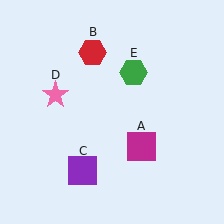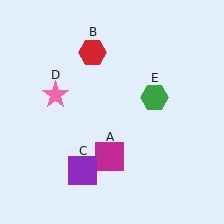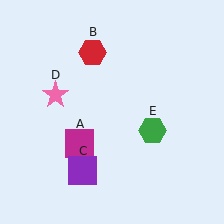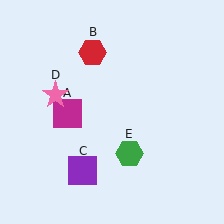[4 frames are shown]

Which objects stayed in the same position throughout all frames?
Red hexagon (object B) and purple square (object C) and pink star (object D) remained stationary.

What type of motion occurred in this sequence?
The magenta square (object A), green hexagon (object E) rotated clockwise around the center of the scene.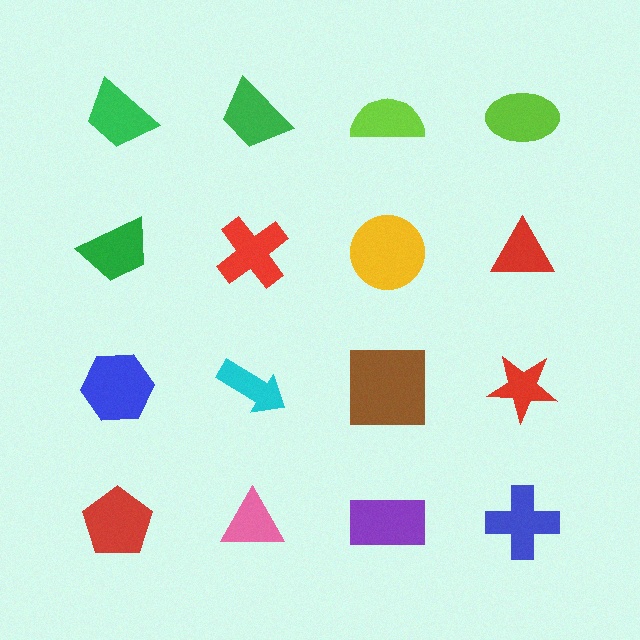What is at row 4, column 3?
A purple rectangle.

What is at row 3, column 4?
A red star.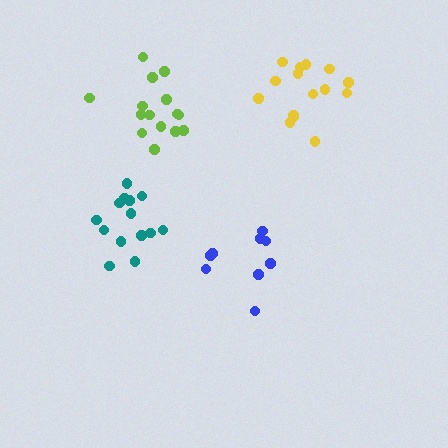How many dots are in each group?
Group 1: 14 dots, Group 2: 15 dots, Group 3: 9 dots, Group 4: 15 dots (53 total).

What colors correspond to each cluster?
The clusters are colored: teal, yellow, blue, lime.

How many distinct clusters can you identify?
There are 4 distinct clusters.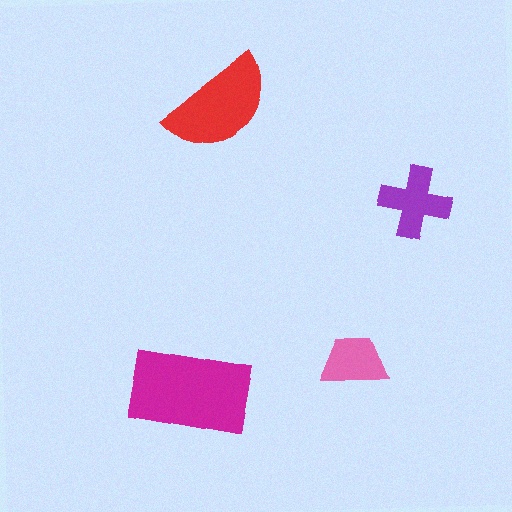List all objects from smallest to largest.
The pink trapezoid, the purple cross, the red semicircle, the magenta rectangle.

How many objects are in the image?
There are 4 objects in the image.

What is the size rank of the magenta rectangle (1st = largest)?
1st.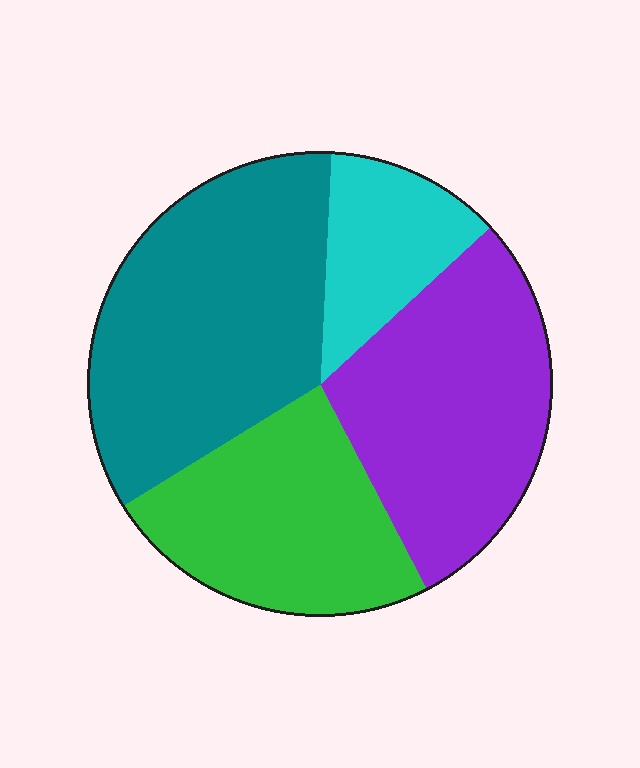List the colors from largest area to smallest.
From largest to smallest: teal, purple, green, cyan.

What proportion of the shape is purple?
Purple takes up between a quarter and a half of the shape.